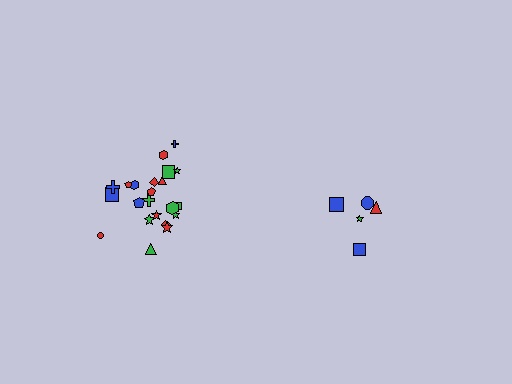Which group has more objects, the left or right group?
The left group.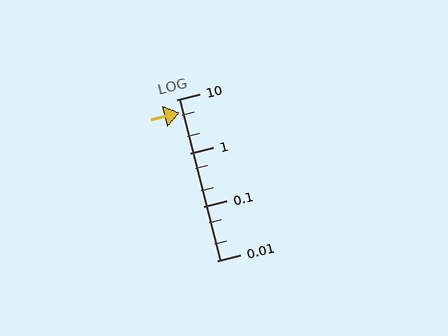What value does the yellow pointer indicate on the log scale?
The pointer indicates approximately 5.6.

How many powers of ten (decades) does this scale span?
The scale spans 3 decades, from 0.01 to 10.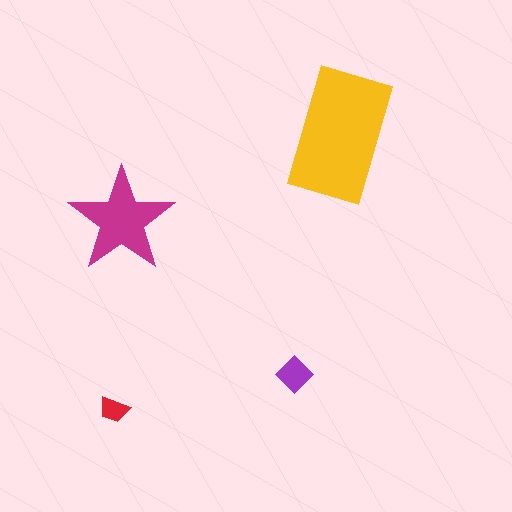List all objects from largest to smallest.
The yellow rectangle, the magenta star, the purple diamond, the red trapezoid.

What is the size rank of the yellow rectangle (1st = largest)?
1st.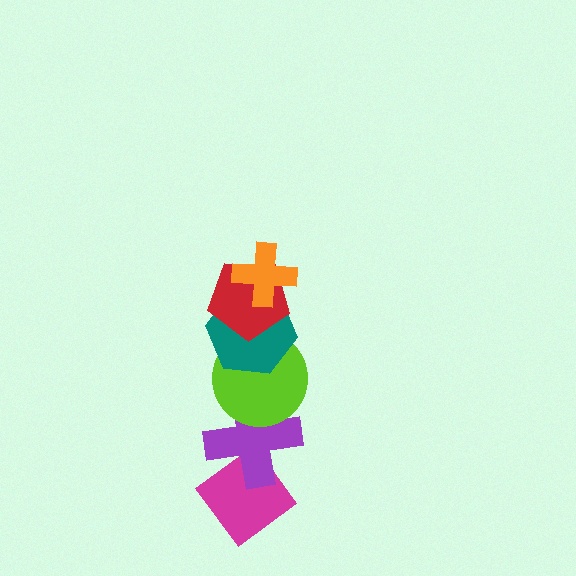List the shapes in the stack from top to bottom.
From top to bottom: the orange cross, the red pentagon, the teal hexagon, the lime circle, the purple cross, the magenta diamond.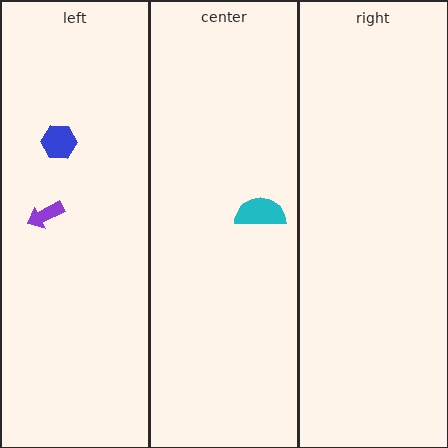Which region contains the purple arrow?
The left region.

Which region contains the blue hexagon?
The left region.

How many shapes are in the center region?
1.